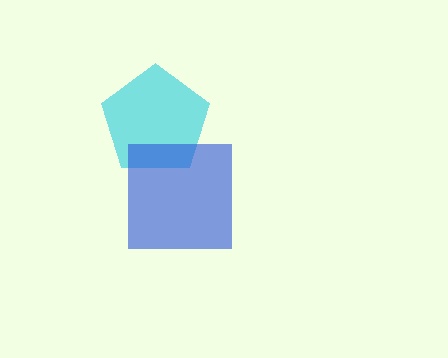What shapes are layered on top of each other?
The layered shapes are: a cyan pentagon, a blue square.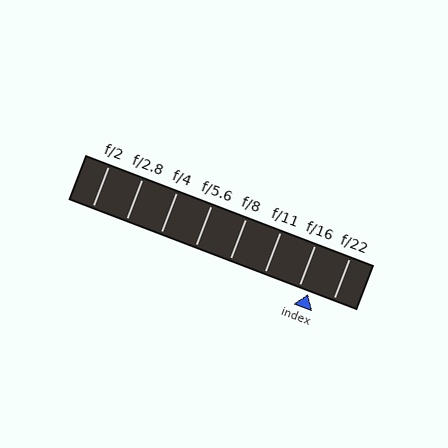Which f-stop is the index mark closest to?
The index mark is closest to f/16.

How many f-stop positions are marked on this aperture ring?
There are 8 f-stop positions marked.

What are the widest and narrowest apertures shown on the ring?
The widest aperture shown is f/2 and the narrowest is f/22.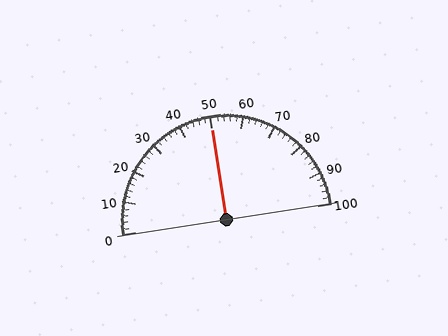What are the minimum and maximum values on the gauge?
The gauge ranges from 0 to 100.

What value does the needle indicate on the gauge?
The needle indicates approximately 50.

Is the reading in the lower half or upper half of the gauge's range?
The reading is in the upper half of the range (0 to 100).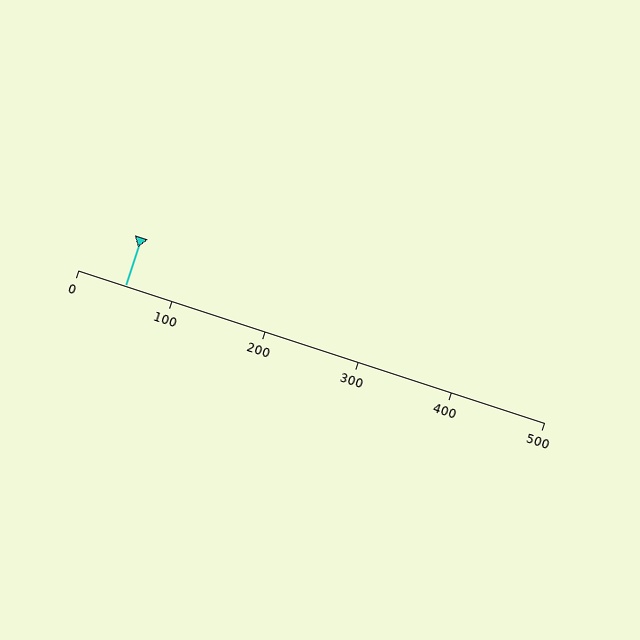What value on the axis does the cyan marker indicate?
The marker indicates approximately 50.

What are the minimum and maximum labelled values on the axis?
The axis runs from 0 to 500.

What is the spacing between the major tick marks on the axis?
The major ticks are spaced 100 apart.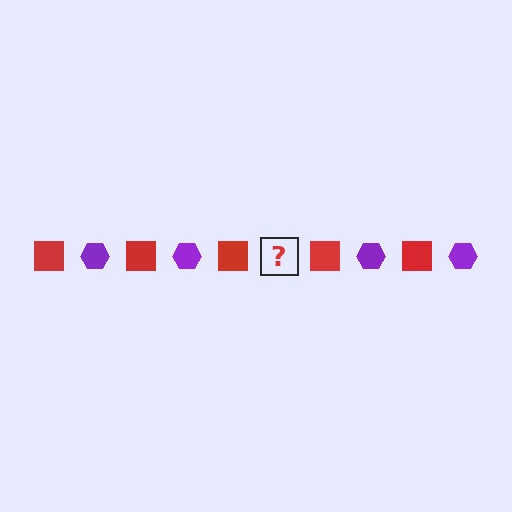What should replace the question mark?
The question mark should be replaced with a purple hexagon.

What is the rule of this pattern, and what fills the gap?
The rule is that the pattern alternates between red square and purple hexagon. The gap should be filled with a purple hexagon.